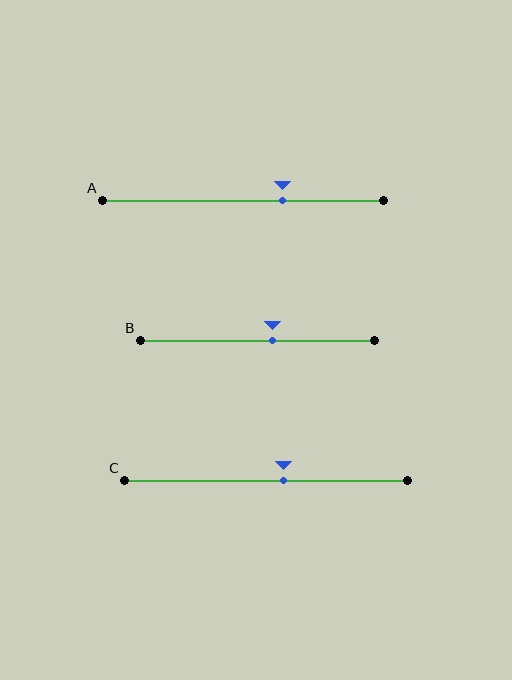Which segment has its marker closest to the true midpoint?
Segment C has its marker closest to the true midpoint.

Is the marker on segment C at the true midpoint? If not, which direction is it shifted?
No, the marker on segment C is shifted to the right by about 6% of the segment length.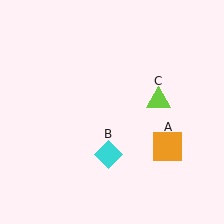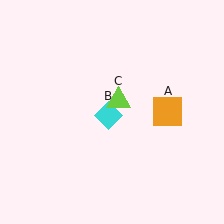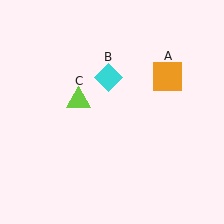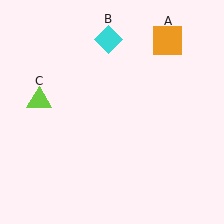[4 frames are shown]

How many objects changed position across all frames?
3 objects changed position: orange square (object A), cyan diamond (object B), lime triangle (object C).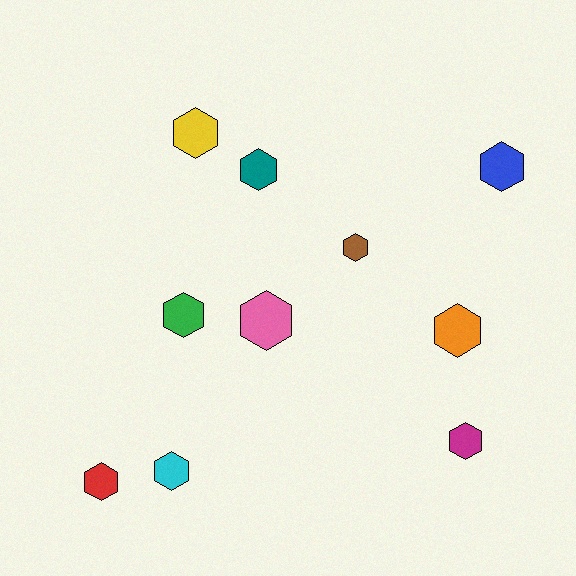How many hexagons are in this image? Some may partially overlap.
There are 10 hexagons.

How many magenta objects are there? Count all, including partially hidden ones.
There is 1 magenta object.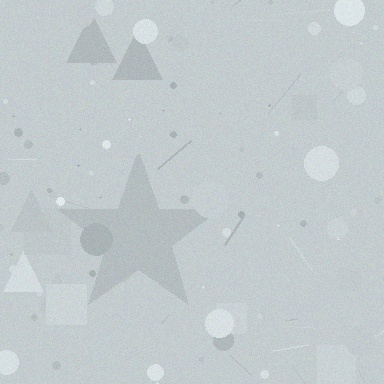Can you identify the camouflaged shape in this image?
The camouflaged shape is a star.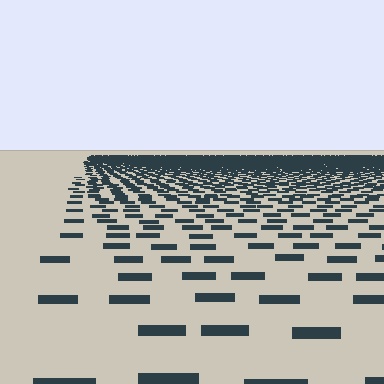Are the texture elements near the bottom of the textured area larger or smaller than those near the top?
Larger. Near the bottom, elements are closer to the viewer and appear at a bigger on-screen size.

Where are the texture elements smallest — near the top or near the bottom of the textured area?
Near the top.